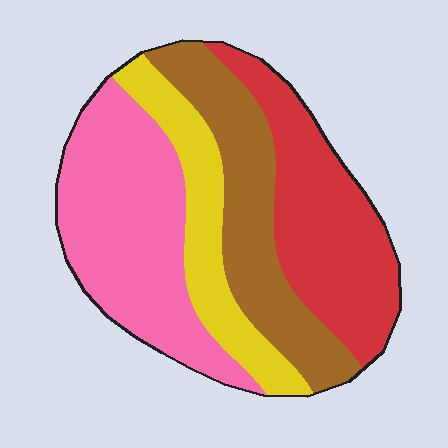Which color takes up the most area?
Pink, at roughly 35%.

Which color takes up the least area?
Yellow, at roughly 15%.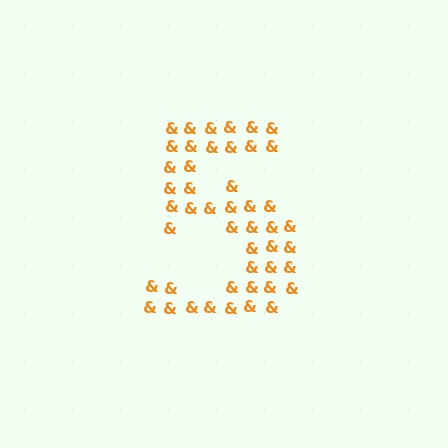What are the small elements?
The small elements are ampersands.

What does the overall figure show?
The overall figure shows the digit 5.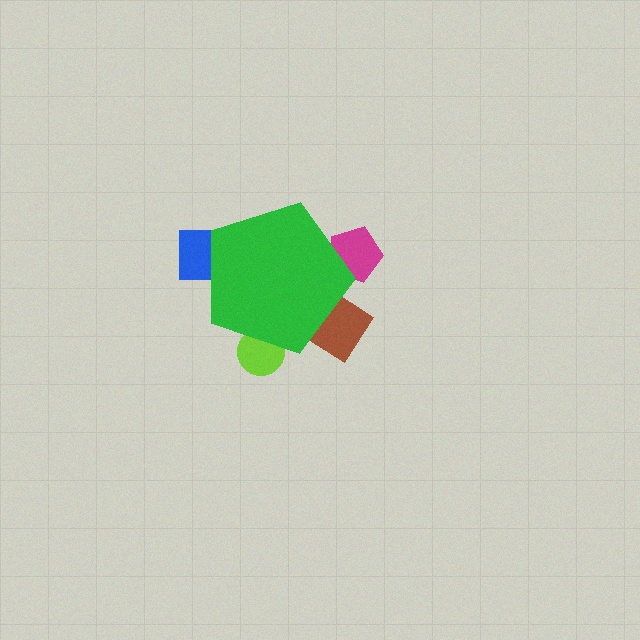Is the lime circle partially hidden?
Yes, the lime circle is partially hidden behind the green pentagon.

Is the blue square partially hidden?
Yes, the blue square is partially hidden behind the green pentagon.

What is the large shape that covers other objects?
A green pentagon.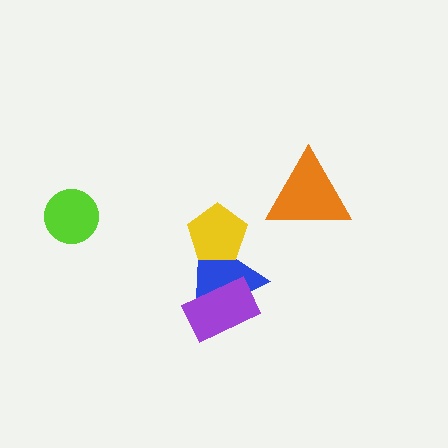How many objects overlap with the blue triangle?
2 objects overlap with the blue triangle.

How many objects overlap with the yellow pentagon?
1 object overlaps with the yellow pentagon.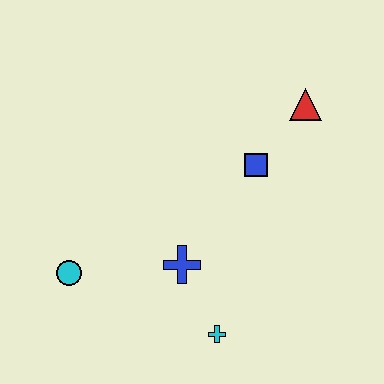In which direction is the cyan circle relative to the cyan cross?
The cyan circle is to the left of the cyan cross.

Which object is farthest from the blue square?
The cyan circle is farthest from the blue square.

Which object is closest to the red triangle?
The blue square is closest to the red triangle.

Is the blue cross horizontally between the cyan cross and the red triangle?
No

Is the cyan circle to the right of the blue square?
No